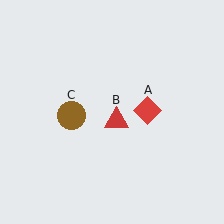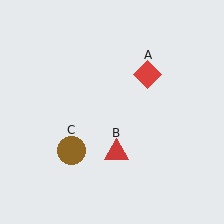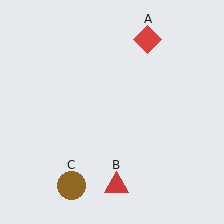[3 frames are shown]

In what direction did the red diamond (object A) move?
The red diamond (object A) moved up.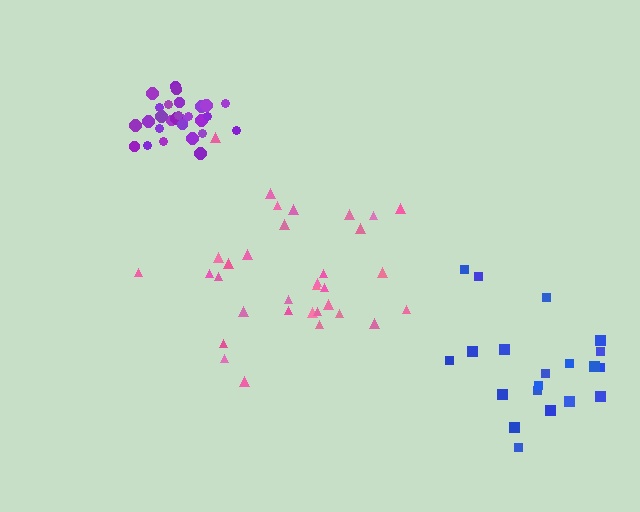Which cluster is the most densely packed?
Purple.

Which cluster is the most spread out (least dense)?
Blue.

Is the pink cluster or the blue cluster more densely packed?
Pink.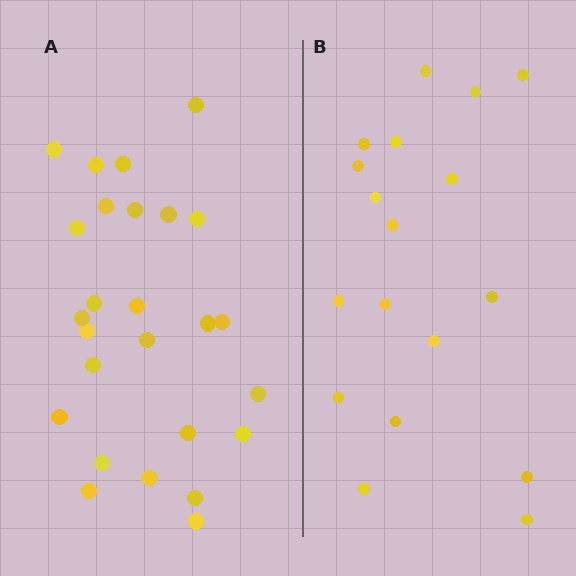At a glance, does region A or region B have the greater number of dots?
Region A (the left region) has more dots.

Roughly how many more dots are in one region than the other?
Region A has roughly 8 or so more dots than region B.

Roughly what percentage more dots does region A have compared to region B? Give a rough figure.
About 45% more.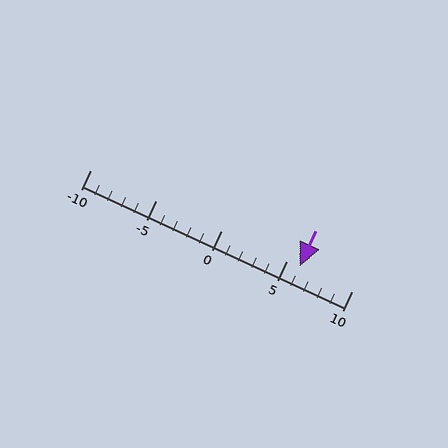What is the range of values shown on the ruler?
The ruler shows values from -10 to 10.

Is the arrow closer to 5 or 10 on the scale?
The arrow is closer to 5.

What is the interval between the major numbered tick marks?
The major tick marks are spaced 5 units apart.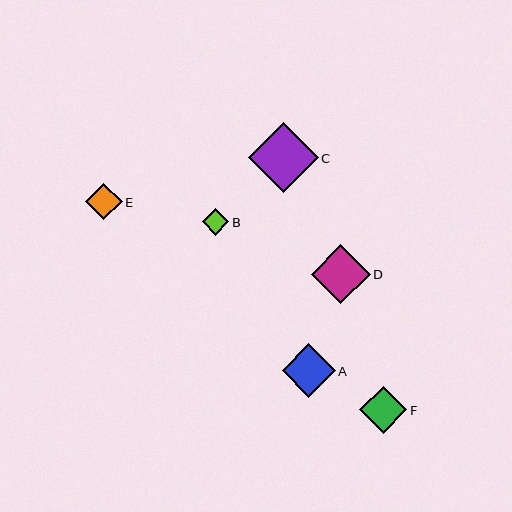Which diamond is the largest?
Diamond C is the largest with a size of approximately 70 pixels.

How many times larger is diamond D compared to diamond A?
Diamond D is approximately 1.1 times the size of diamond A.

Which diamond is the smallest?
Diamond B is the smallest with a size of approximately 26 pixels.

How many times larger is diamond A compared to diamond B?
Diamond A is approximately 2.0 times the size of diamond B.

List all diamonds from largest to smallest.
From largest to smallest: C, D, A, F, E, B.